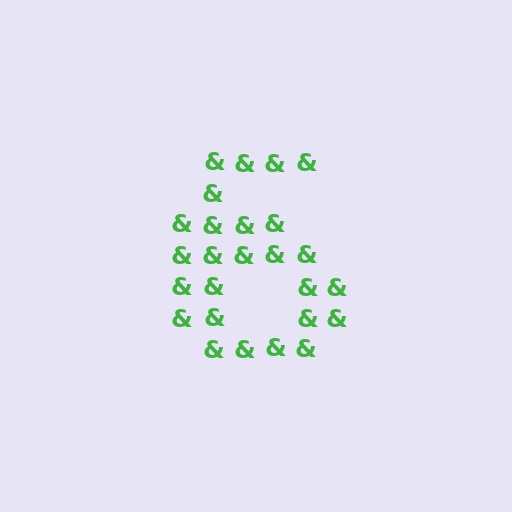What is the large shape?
The large shape is the digit 6.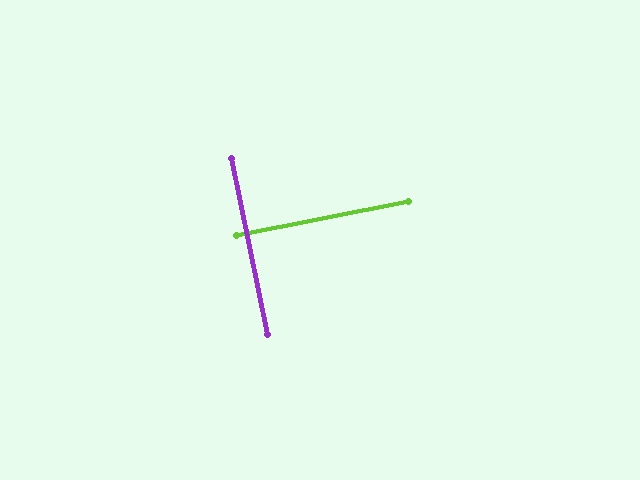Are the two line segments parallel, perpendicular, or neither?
Perpendicular — they meet at approximately 90°.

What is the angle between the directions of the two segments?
Approximately 90 degrees.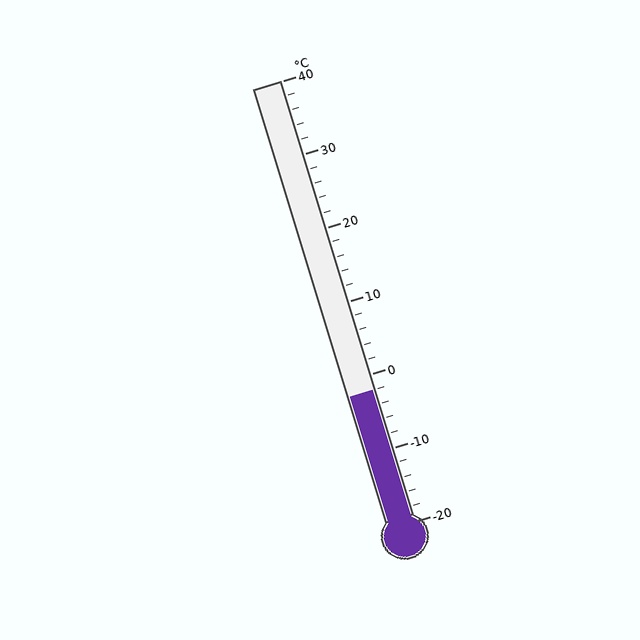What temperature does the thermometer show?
The thermometer shows approximately -2°C.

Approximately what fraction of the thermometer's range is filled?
The thermometer is filled to approximately 30% of its range.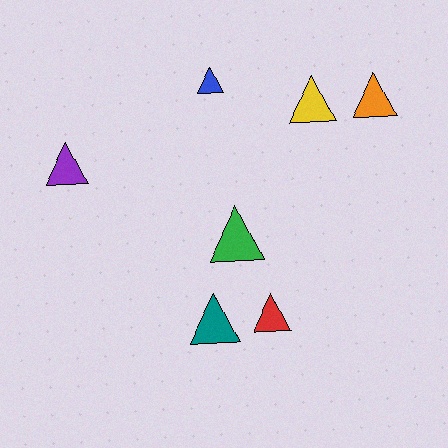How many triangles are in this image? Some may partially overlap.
There are 7 triangles.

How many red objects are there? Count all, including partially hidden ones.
There is 1 red object.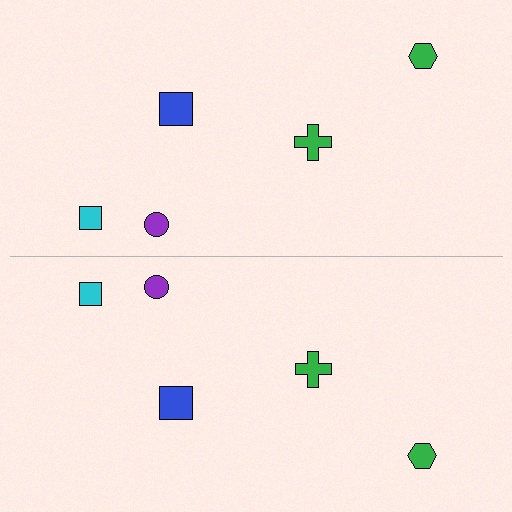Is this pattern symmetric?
Yes, this pattern has bilateral (reflection) symmetry.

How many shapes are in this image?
There are 10 shapes in this image.